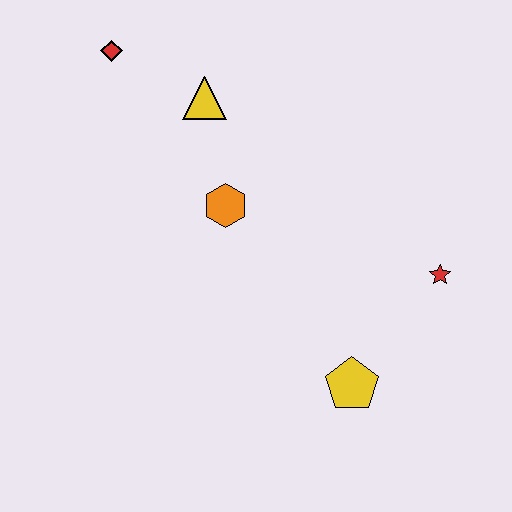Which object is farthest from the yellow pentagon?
The red diamond is farthest from the yellow pentagon.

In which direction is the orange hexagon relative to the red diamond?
The orange hexagon is below the red diamond.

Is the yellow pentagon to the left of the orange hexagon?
No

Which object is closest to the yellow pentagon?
The red star is closest to the yellow pentagon.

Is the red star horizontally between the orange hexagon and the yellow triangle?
No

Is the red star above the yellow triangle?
No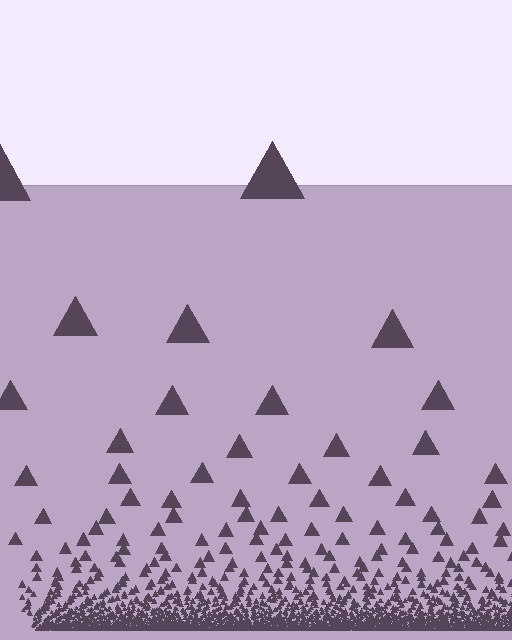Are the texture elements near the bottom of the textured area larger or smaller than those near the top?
Smaller. The gradient is inverted — elements near the bottom are smaller and denser.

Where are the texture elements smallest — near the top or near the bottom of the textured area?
Near the bottom.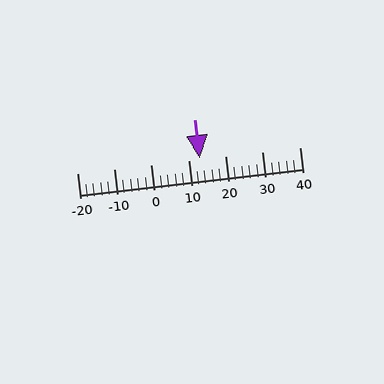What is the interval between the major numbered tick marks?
The major tick marks are spaced 10 units apart.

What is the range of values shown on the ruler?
The ruler shows values from -20 to 40.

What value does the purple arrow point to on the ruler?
The purple arrow points to approximately 13.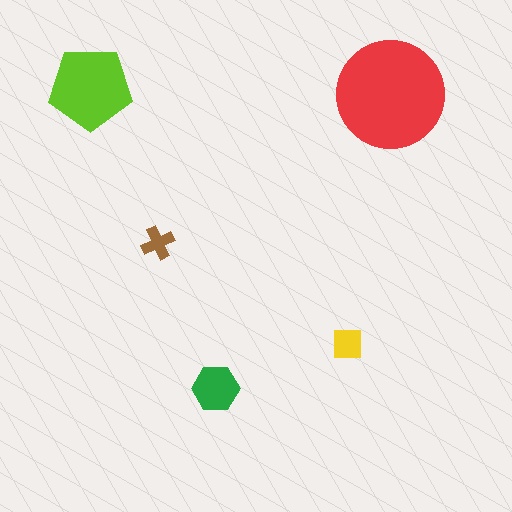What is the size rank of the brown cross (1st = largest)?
5th.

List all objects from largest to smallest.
The red circle, the lime pentagon, the green hexagon, the yellow square, the brown cross.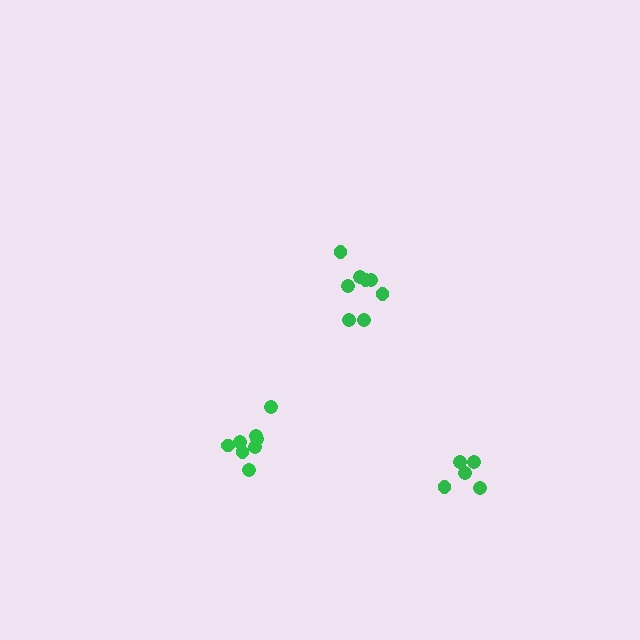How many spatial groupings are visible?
There are 3 spatial groupings.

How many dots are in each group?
Group 1: 8 dots, Group 2: 8 dots, Group 3: 5 dots (21 total).